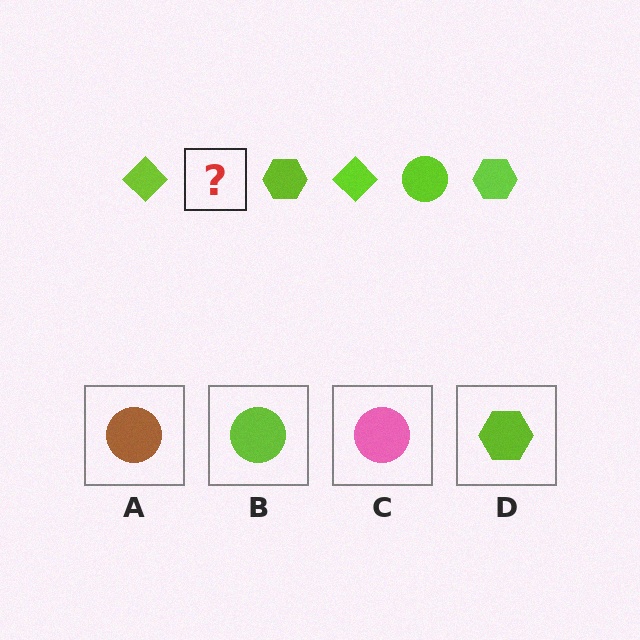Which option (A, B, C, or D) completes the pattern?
B.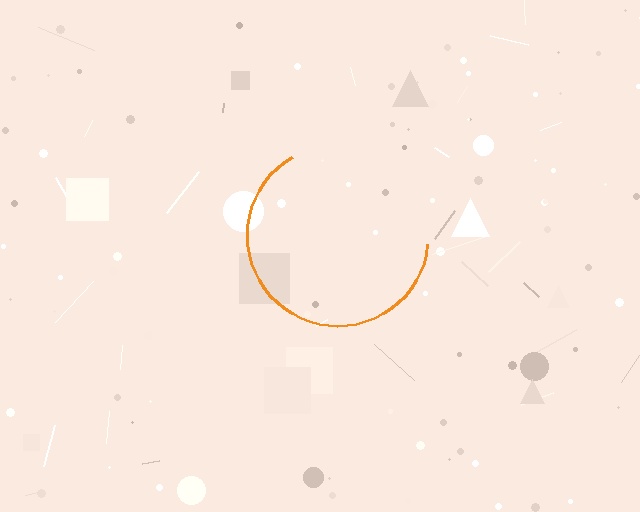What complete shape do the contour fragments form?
The contour fragments form a circle.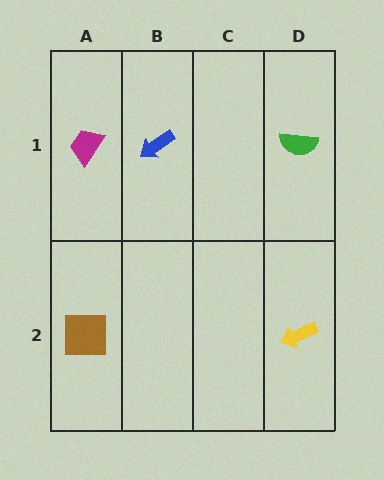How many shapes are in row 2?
2 shapes.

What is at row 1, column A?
A magenta trapezoid.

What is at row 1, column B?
A blue arrow.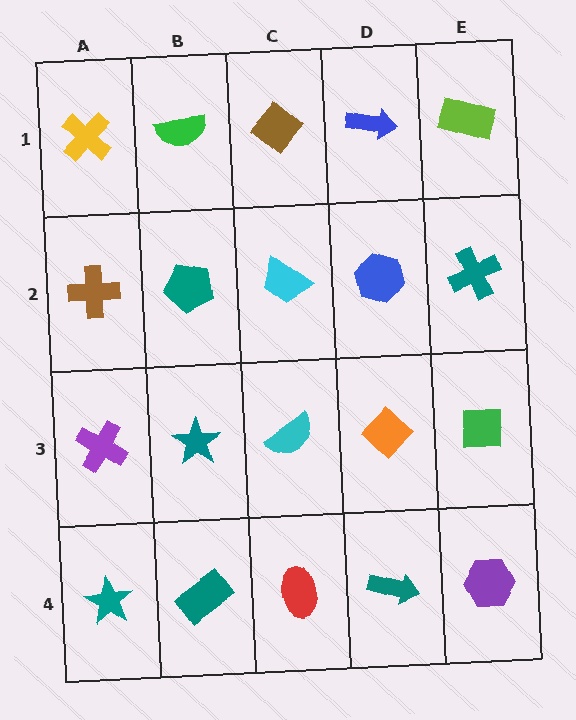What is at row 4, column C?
A red ellipse.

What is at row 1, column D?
A blue arrow.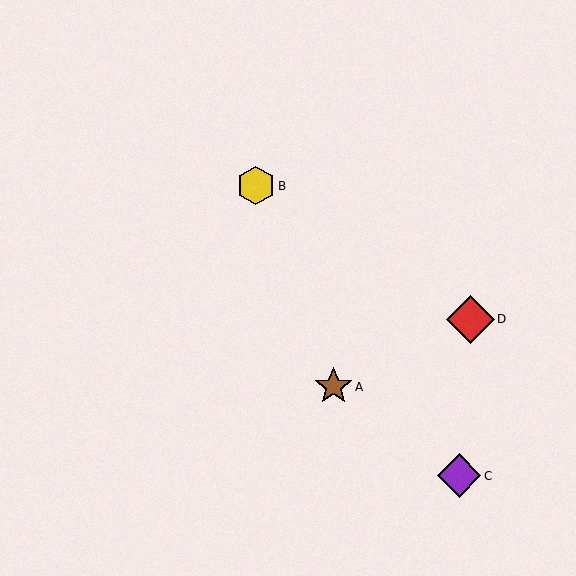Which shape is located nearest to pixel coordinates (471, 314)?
The red diamond (labeled D) at (471, 319) is nearest to that location.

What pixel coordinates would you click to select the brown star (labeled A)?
Click at (333, 387) to select the brown star A.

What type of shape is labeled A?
Shape A is a brown star.